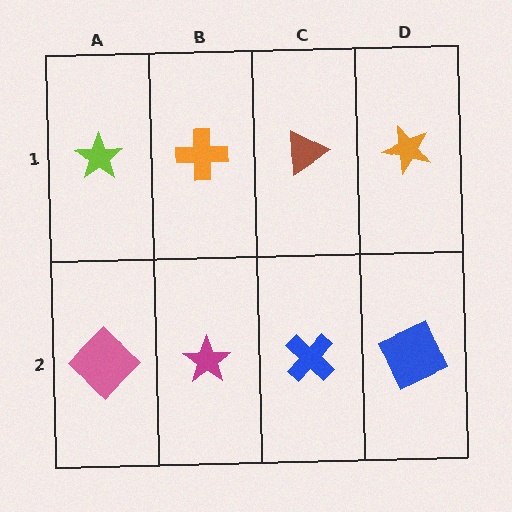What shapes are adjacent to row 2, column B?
An orange cross (row 1, column B), a pink diamond (row 2, column A), a blue cross (row 2, column C).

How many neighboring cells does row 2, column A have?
2.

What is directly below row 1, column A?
A pink diamond.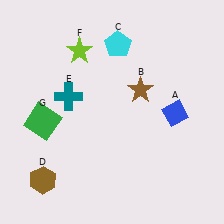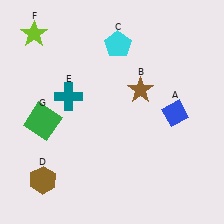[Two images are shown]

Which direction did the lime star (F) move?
The lime star (F) moved left.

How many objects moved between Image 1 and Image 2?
1 object moved between the two images.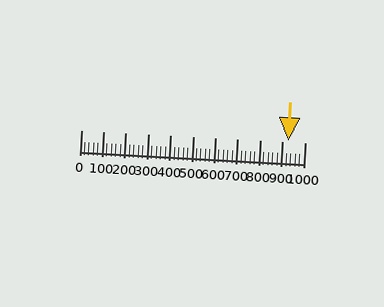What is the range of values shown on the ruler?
The ruler shows values from 0 to 1000.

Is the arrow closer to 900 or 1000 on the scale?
The arrow is closer to 900.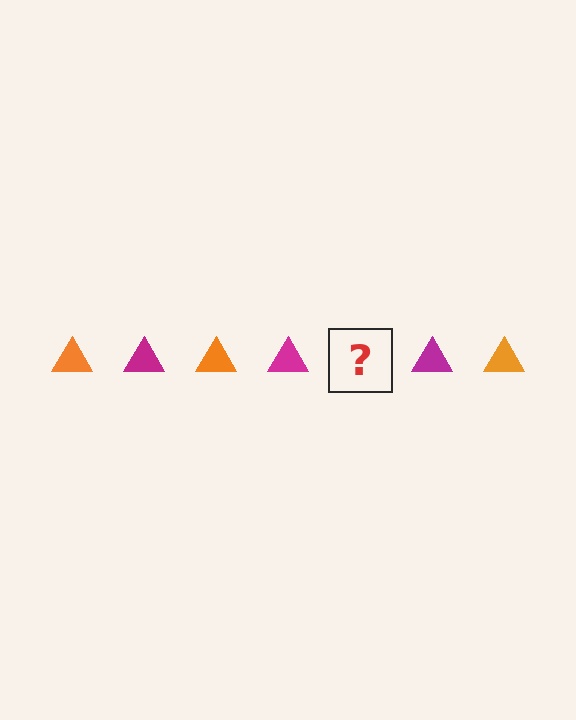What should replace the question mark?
The question mark should be replaced with an orange triangle.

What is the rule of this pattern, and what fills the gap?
The rule is that the pattern cycles through orange, magenta triangles. The gap should be filled with an orange triangle.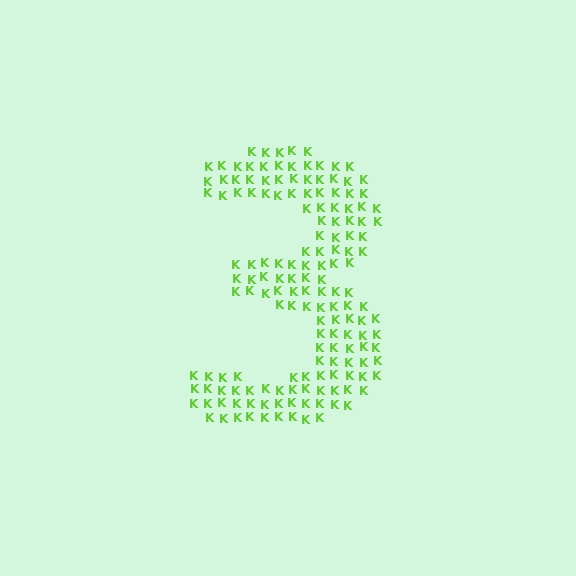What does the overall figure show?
The overall figure shows the digit 3.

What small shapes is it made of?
It is made of small letter K's.